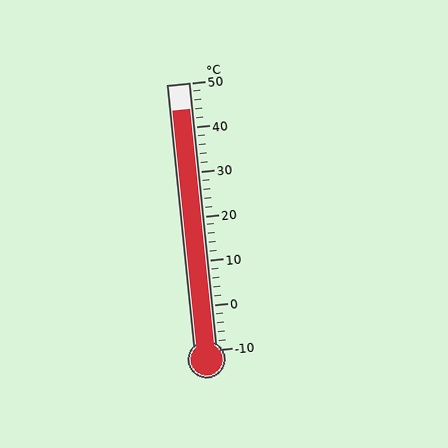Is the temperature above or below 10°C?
The temperature is above 10°C.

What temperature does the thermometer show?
The thermometer shows approximately 44°C.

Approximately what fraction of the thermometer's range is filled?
The thermometer is filled to approximately 90% of its range.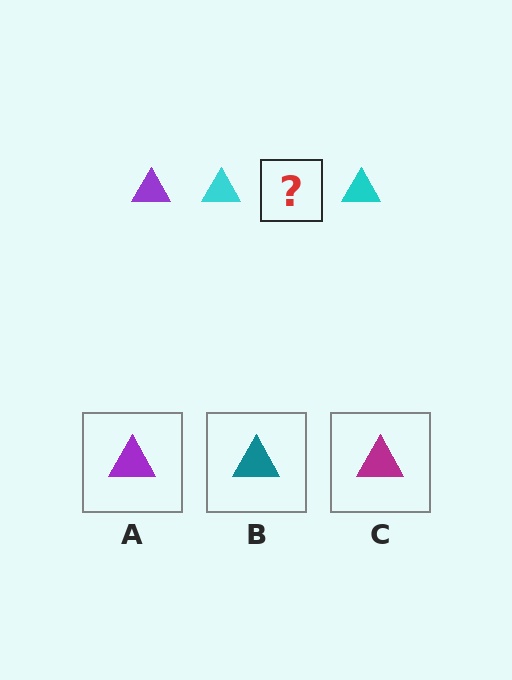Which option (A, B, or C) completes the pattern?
A.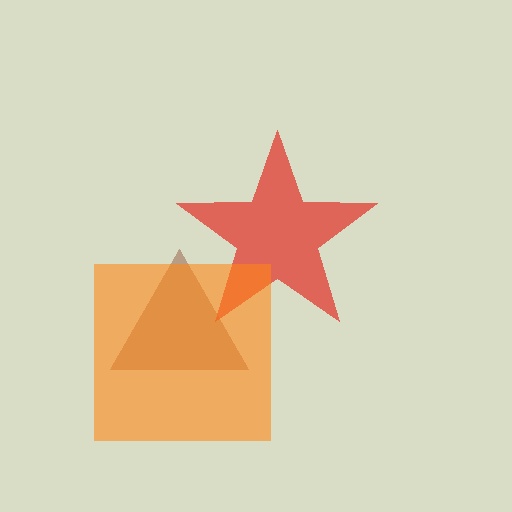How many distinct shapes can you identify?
There are 3 distinct shapes: a brown triangle, a red star, an orange square.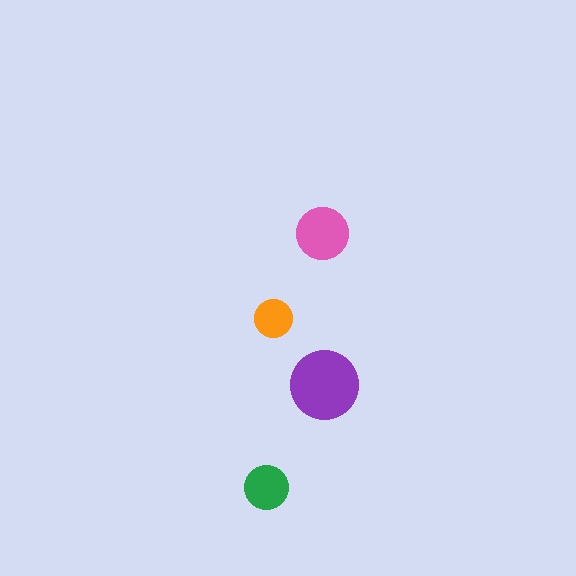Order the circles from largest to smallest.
the purple one, the pink one, the green one, the orange one.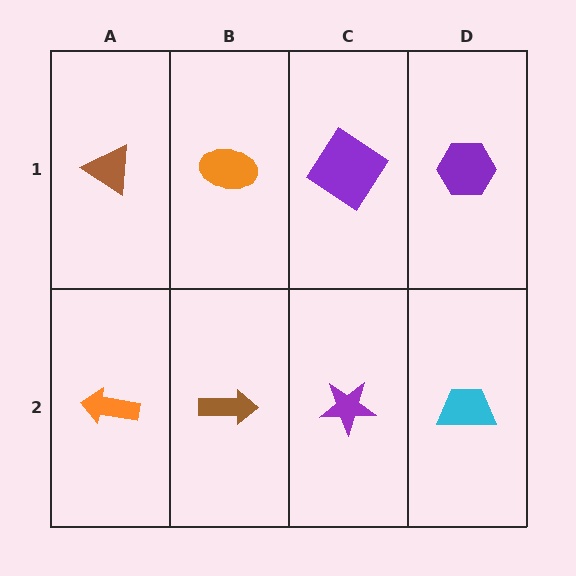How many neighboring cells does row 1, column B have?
3.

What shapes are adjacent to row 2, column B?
An orange ellipse (row 1, column B), an orange arrow (row 2, column A), a purple star (row 2, column C).